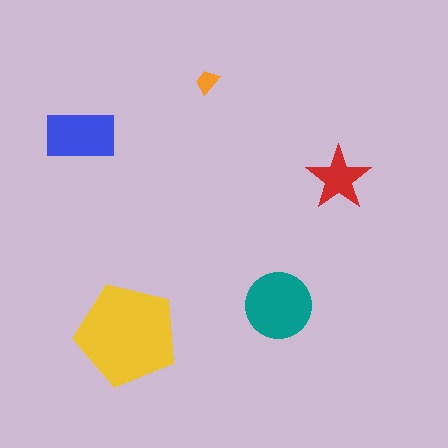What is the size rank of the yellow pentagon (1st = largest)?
1st.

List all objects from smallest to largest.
The orange trapezoid, the red star, the blue rectangle, the teal circle, the yellow pentagon.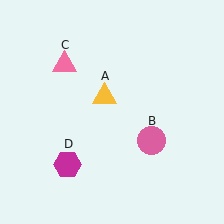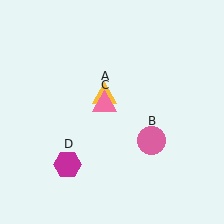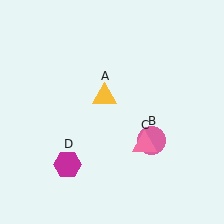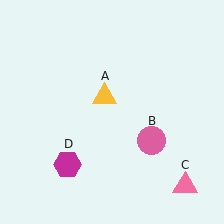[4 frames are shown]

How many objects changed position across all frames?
1 object changed position: pink triangle (object C).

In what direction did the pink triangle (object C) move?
The pink triangle (object C) moved down and to the right.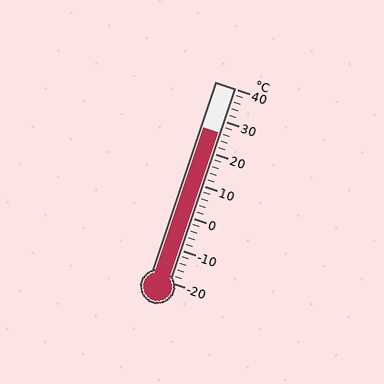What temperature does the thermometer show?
The thermometer shows approximately 26°C.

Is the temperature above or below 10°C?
The temperature is above 10°C.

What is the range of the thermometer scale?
The thermometer scale ranges from -20°C to 40°C.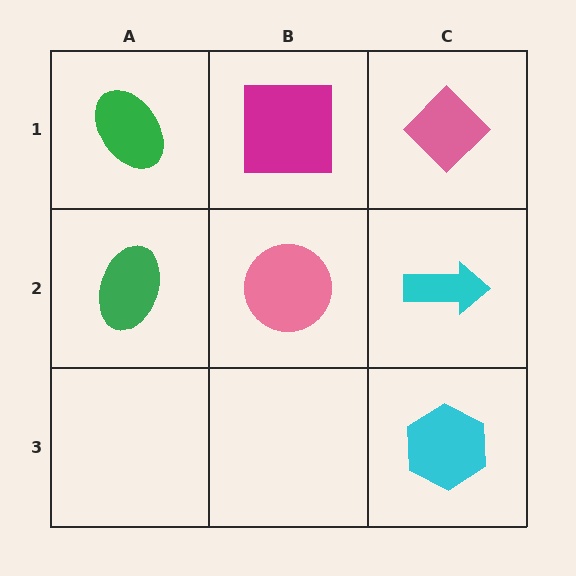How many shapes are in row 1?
3 shapes.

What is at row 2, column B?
A pink circle.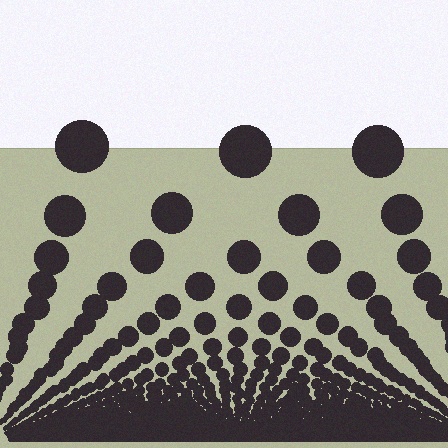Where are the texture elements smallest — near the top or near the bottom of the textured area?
Near the bottom.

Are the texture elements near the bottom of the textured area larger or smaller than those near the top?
Smaller. The gradient is inverted — elements near the bottom are smaller and denser.